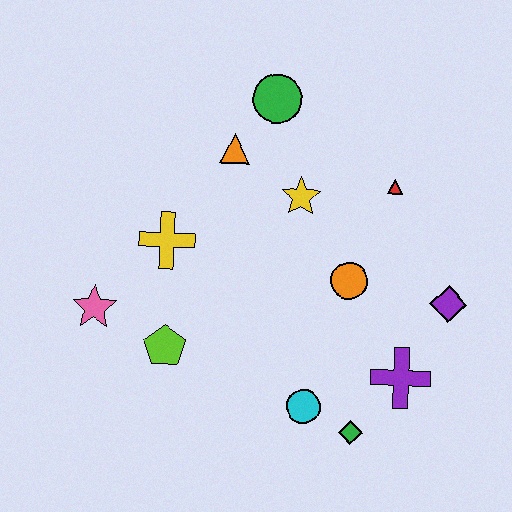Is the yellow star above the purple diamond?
Yes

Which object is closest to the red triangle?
The yellow star is closest to the red triangle.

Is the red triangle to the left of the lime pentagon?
No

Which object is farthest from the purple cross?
The pink star is farthest from the purple cross.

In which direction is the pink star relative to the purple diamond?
The pink star is to the left of the purple diamond.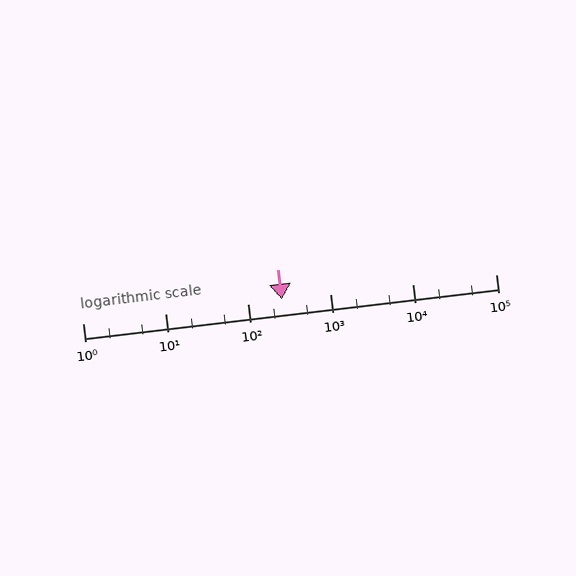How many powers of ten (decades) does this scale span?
The scale spans 5 decades, from 1 to 100000.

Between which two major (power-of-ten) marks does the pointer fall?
The pointer is between 100 and 1000.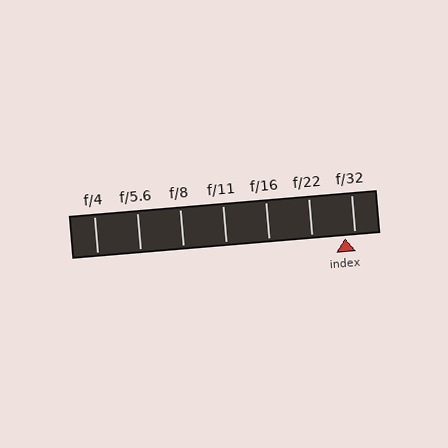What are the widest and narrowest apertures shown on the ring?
The widest aperture shown is f/4 and the narrowest is f/32.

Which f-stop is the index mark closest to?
The index mark is closest to f/32.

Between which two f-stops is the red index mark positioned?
The index mark is between f/22 and f/32.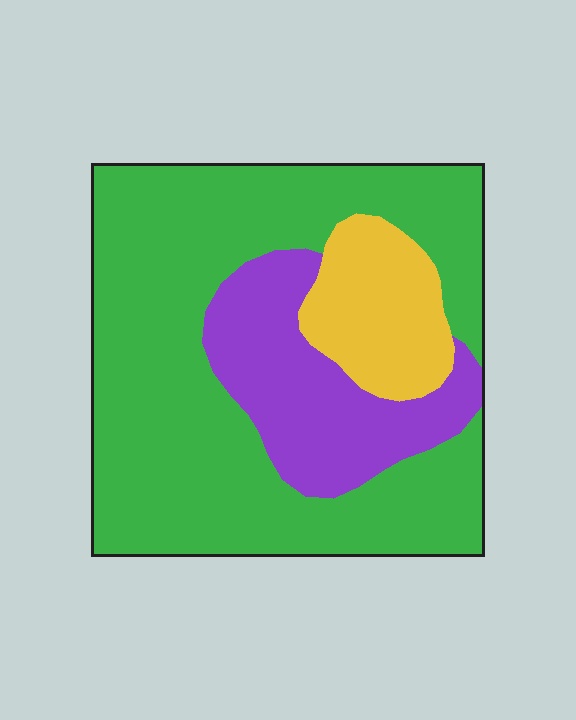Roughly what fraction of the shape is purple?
Purple covers roughly 20% of the shape.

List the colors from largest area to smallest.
From largest to smallest: green, purple, yellow.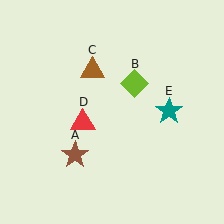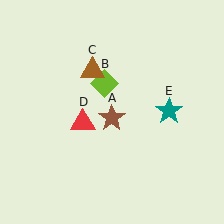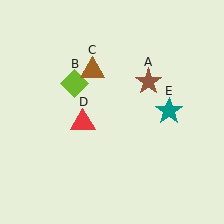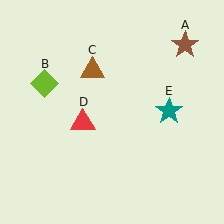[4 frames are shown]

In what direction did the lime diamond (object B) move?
The lime diamond (object B) moved left.